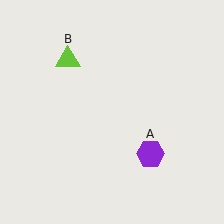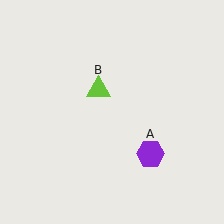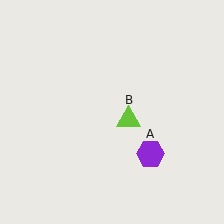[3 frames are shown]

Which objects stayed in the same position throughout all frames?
Purple hexagon (object A) remained stationary.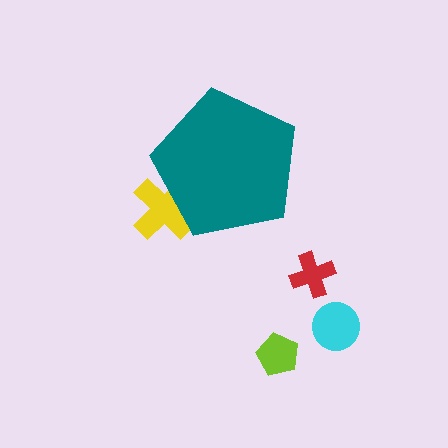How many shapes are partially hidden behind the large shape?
1 shape is partially hidden.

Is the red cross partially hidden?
No, the red cross is fully visible.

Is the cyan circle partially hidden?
No, the cyan circle is fully visible.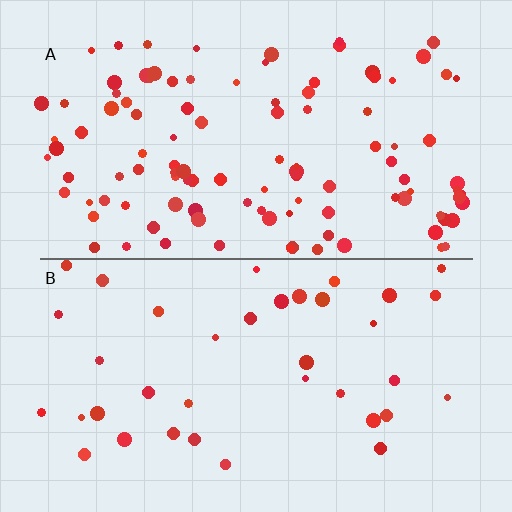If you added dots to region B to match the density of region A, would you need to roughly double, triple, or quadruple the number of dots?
Approximately triple.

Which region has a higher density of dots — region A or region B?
A (the top).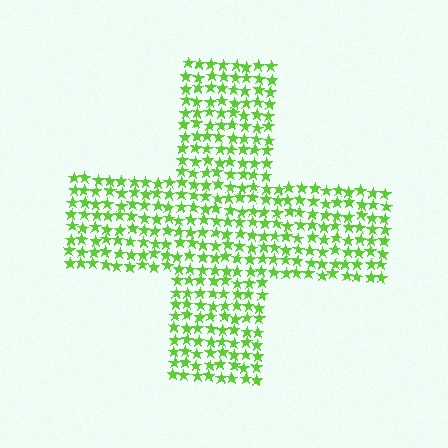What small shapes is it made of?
It is made of small stars.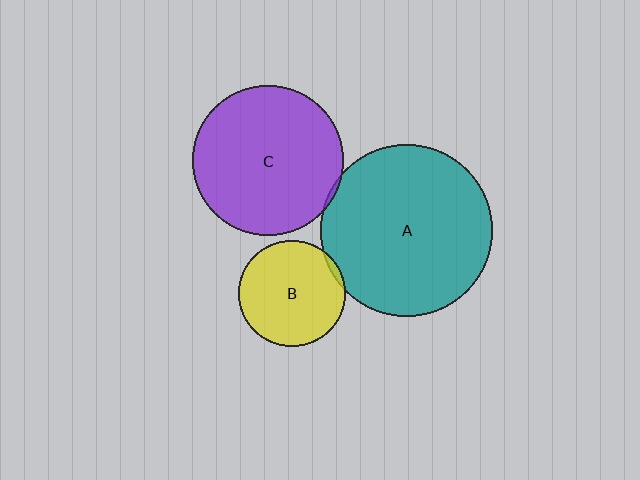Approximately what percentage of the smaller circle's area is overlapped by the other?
Approximately 5%.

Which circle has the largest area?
Circle A (teal).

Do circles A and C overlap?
Yes.